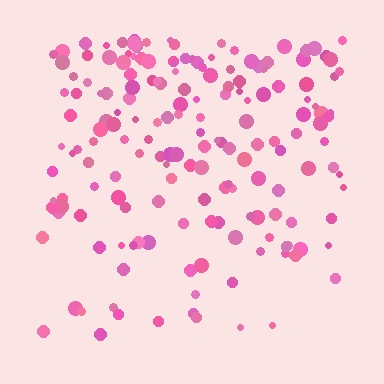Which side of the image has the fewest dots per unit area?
The bottom.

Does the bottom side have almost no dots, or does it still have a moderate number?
Still a moderate number, just noticeably fewer than the top.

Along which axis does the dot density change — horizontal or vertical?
Vertical.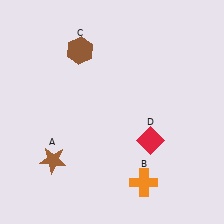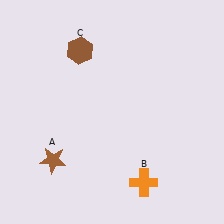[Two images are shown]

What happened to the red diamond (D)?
The red diamond (D) was removed in Image 2. It was in the bottom-right area of Image 1.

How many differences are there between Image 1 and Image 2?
There is 1 difference between the two images.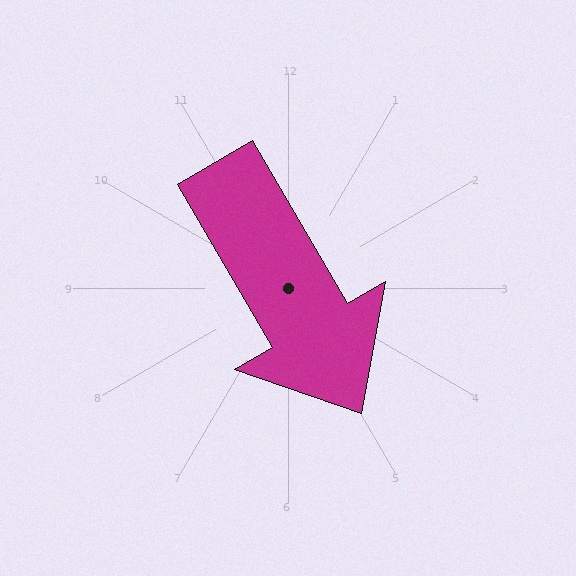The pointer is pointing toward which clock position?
Roughly 5 o'clock.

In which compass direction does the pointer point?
Southeast.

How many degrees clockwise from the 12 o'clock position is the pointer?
Approximately 150 degrees.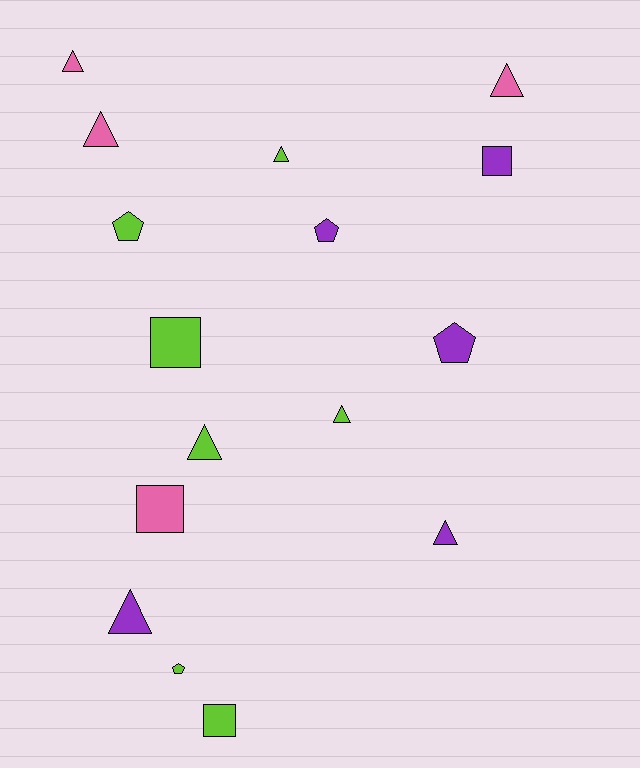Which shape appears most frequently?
Triangle, with 8 objects.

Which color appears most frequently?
Lime, with 7 objects.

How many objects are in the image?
There are 16 objects.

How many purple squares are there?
There is 1 purple square.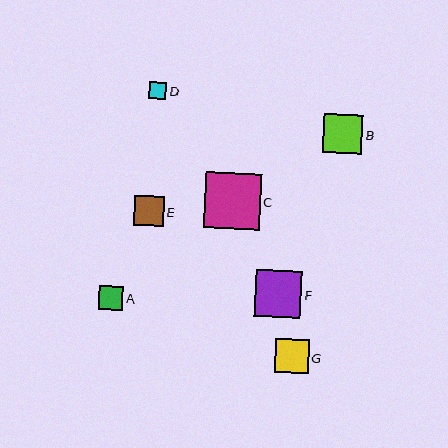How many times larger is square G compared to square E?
Square G is approximately 1.1 times the size of square E.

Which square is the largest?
Square C is the largest with a size of approximately 56 pixels.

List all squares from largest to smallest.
From largest to smallest: C, F, B, G, E, A, D.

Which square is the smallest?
Square D is the smallest with a size of approximately 17 pixels.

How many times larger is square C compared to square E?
Square C is approximately 1.9 times the size of square E.